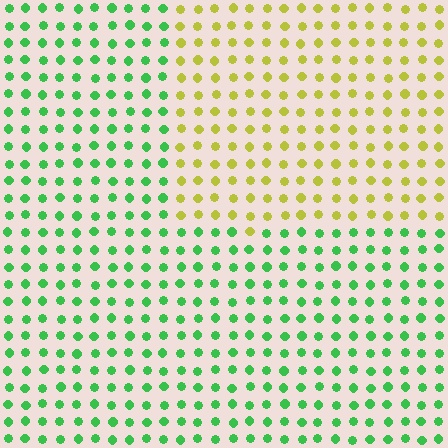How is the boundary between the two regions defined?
The boundary is defined purely by a slight shift in hue (about 63 degrees). Spacing, size, and orientation are identical on both sides.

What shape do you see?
I see a rectangle.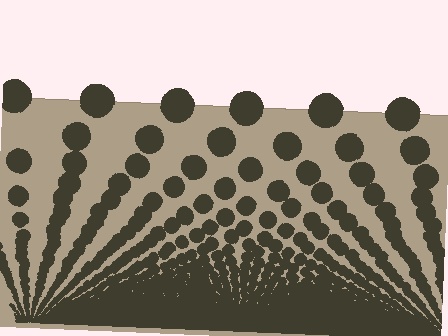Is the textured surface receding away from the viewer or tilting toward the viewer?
The surface appears to tilt toward the viewer. Texture elements get larger and sparser toward the top.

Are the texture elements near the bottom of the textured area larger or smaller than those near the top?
Smaller. The gradient is inverted — elements near the bottom are smaller and denser.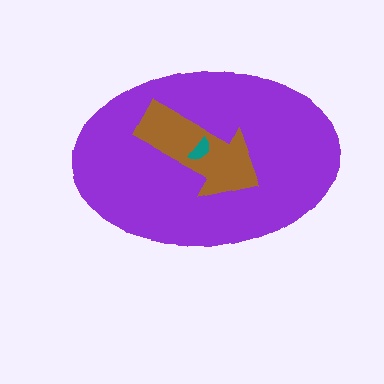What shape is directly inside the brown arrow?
The teal semicircle.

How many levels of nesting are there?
3.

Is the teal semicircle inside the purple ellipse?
Yes.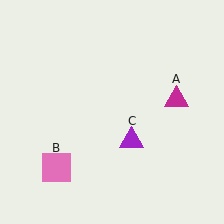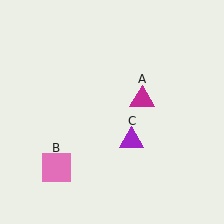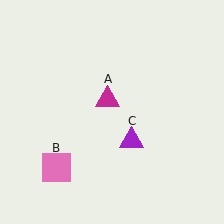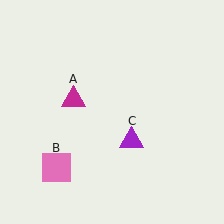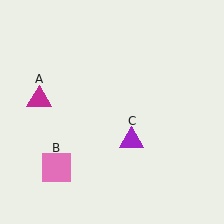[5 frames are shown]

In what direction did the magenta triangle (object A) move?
The magenta triangle (object A) moved left.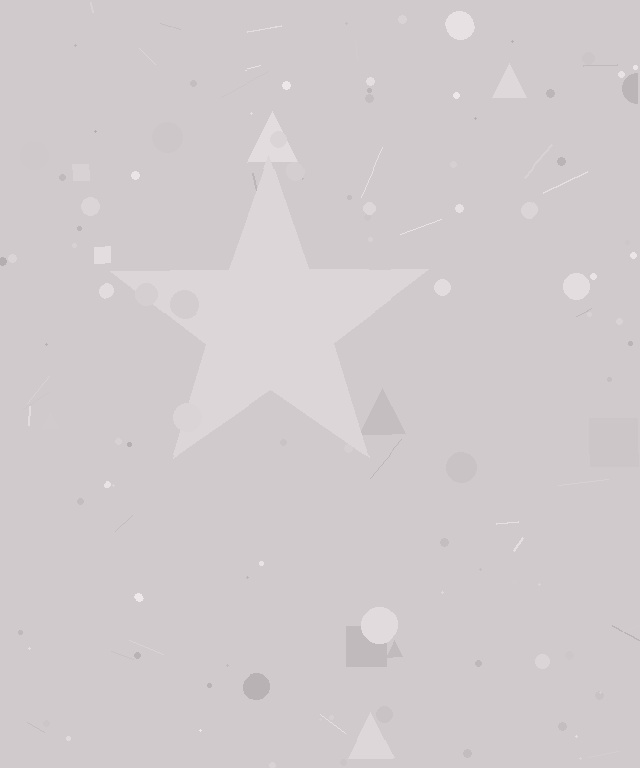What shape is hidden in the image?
A star is hidden in the image.